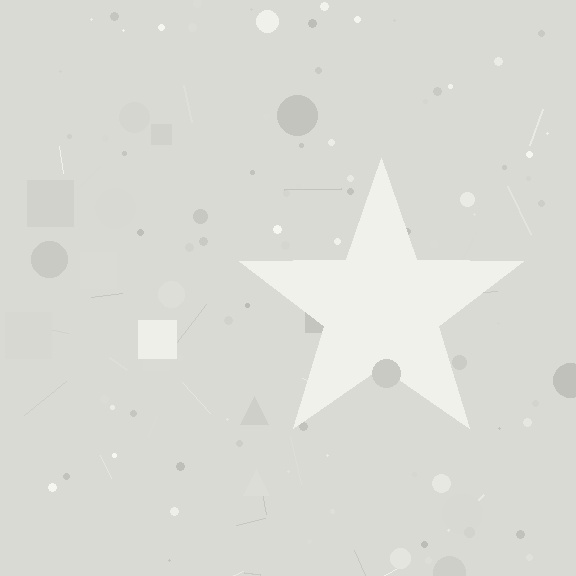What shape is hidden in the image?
A star is hidden in the image.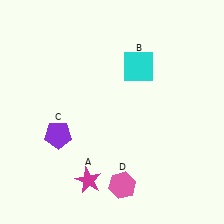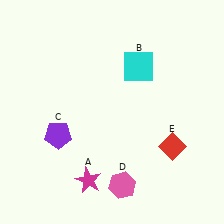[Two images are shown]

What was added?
A red diamond (E) was added in Image 2.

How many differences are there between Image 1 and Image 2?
There is 1 difference between the two images.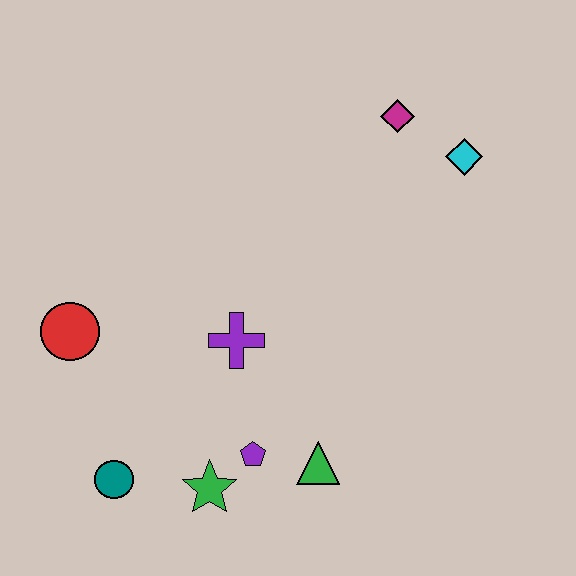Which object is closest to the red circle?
The teal circle is closest to the red circle.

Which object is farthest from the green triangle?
The magenta diamond is farthest from the green triangle.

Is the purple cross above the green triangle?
Yes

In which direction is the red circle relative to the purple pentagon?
The red circle is to the left of the purple pentagon.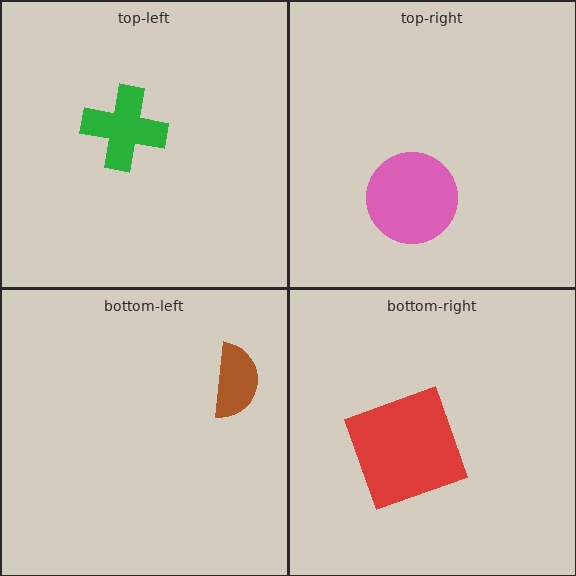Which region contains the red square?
The bottom-right region.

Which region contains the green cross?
The top-left region.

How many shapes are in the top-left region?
1.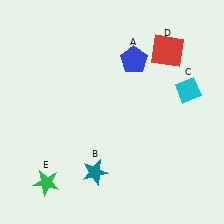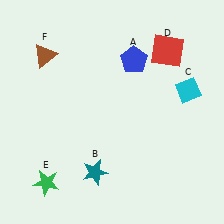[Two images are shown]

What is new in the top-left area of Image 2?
A brown triangle (F) was added in the top-left area of Image 2.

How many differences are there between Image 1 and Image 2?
There is 1 difference between the two images.